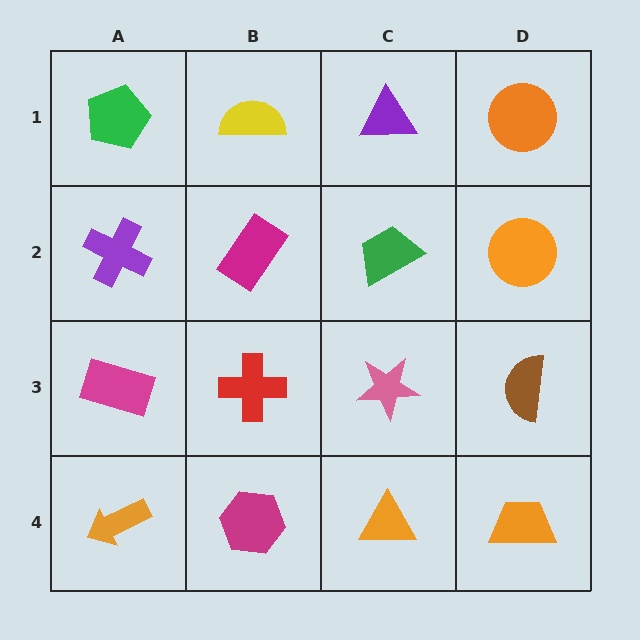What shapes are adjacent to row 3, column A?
A purple cross (row 2, column A), an orange arrow (row 4, column A), a red cross (row 3, column B).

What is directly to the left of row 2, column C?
A magenta rectangle.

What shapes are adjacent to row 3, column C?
A green trapezoid (row 2, column C), an orange triangle (row 4, column C), a red cross (row 3, column B), a brown semicircle (row 3, column D).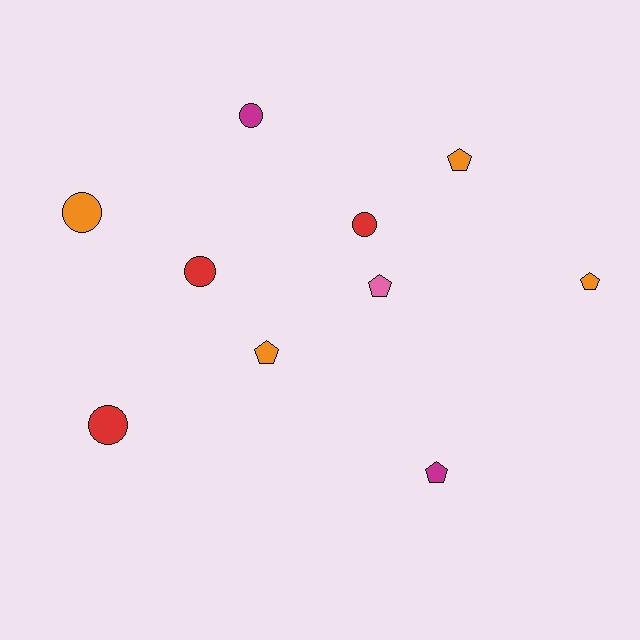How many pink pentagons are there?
There is 1 pink pentagon.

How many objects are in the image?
There are 10 objects.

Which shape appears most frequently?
Circle, with 5 objects.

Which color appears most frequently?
Orange, with 4 objects.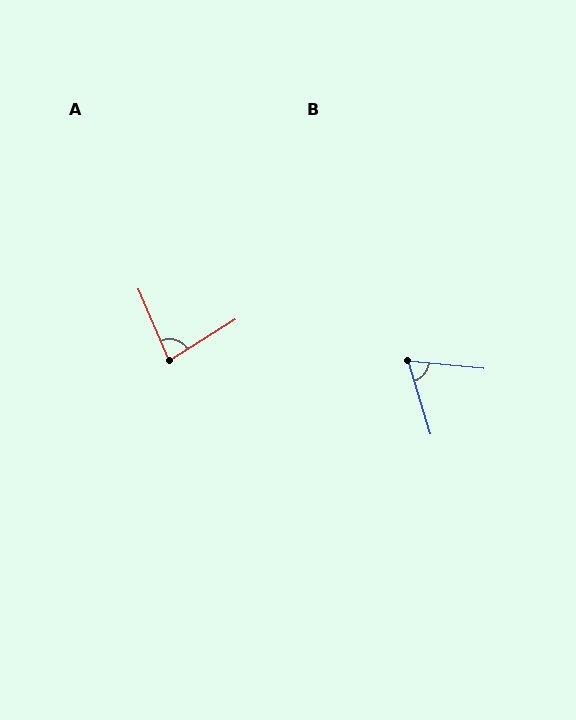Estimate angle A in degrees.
Approximately 81 degrees.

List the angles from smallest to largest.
B (67°), A (81°).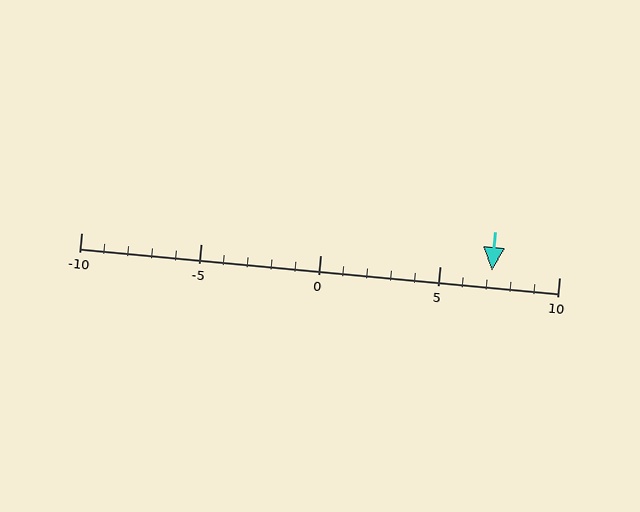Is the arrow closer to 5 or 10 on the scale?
The arrow is closer to 5.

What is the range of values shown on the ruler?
The ruler shows values from -10 to 10.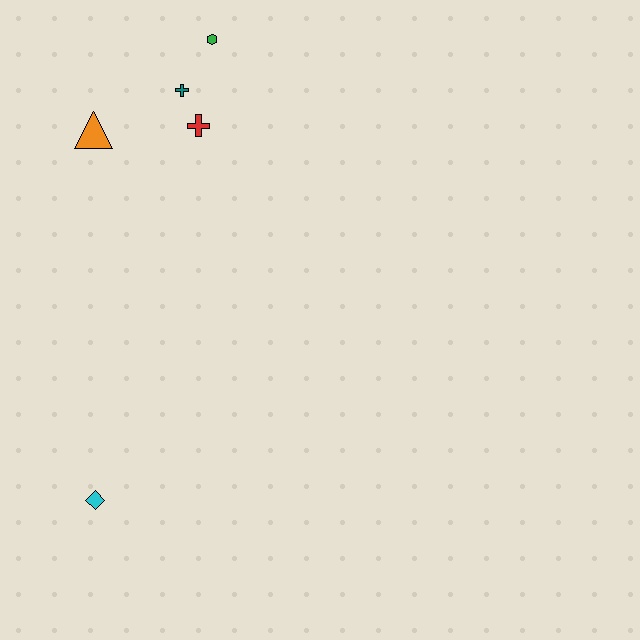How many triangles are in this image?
There is 1 triangle.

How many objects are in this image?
There are 5 objects.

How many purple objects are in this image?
There are no purple objects.